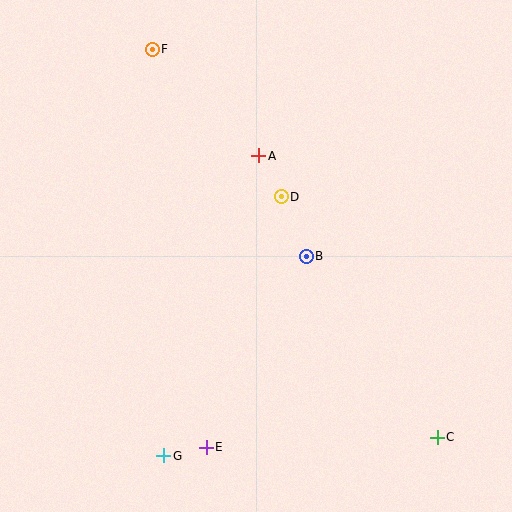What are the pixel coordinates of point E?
Point E is at (206, 447).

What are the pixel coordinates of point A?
Point A is at (259, 156).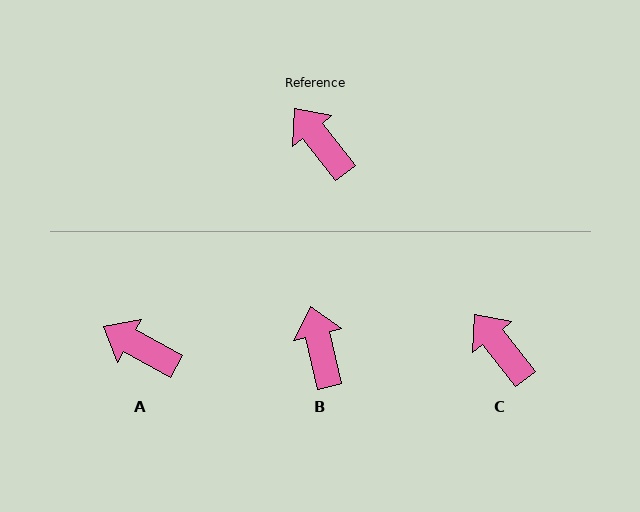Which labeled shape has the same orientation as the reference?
C.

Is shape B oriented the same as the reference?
No, it is off by about 25 degrees.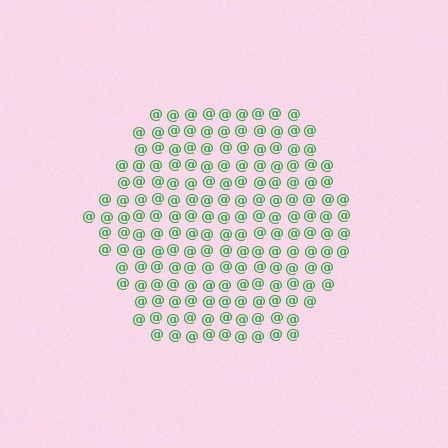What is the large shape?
The large shape is a hexagon.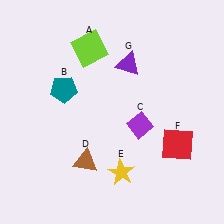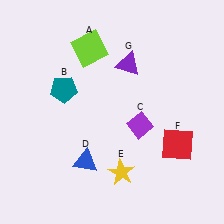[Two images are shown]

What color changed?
The triangle (D) changed from brown in Image 1 to blue in Image 2.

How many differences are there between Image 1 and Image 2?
There is 1 difference between the two images.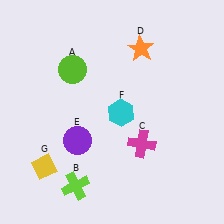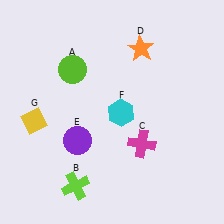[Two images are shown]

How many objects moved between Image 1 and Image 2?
1 object moved between the two images.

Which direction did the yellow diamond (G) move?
The yellow diamond (G) moved up.